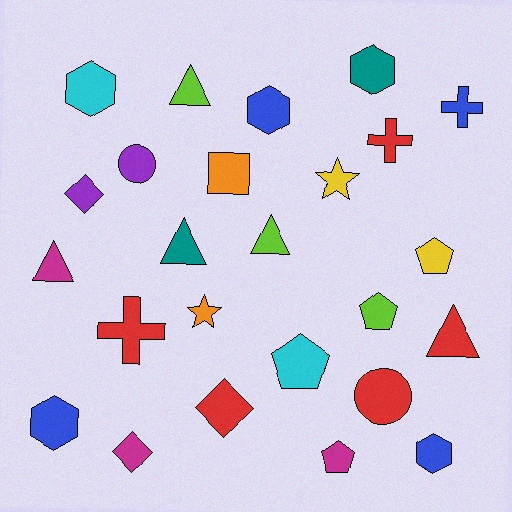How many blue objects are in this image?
There are 4 blue objects.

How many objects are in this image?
There are 25 objects.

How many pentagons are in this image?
There are 4 pentagons.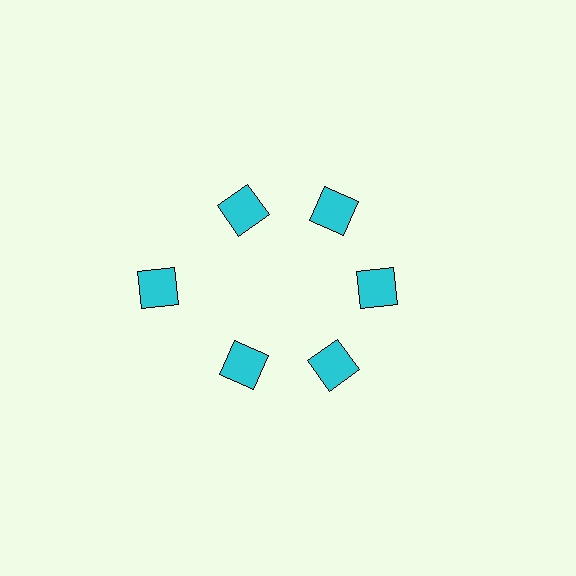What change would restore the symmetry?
The symmetry would be restored by moving it inward, back onto the ring so that all 6 squares sit at equal angles and equal distance from the center.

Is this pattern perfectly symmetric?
No. The 6 cyan squares are arranged in a ring, but one element near the 9 o'clock position is pushed outward from the center, breaking the 6-fold rotational symmetry.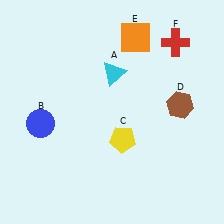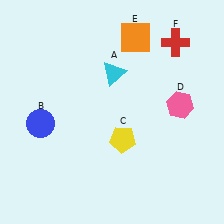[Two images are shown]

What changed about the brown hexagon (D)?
In Image 1, D is brown. In Image 2, it changed to pink.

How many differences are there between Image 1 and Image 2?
There is 1 difference between the two images.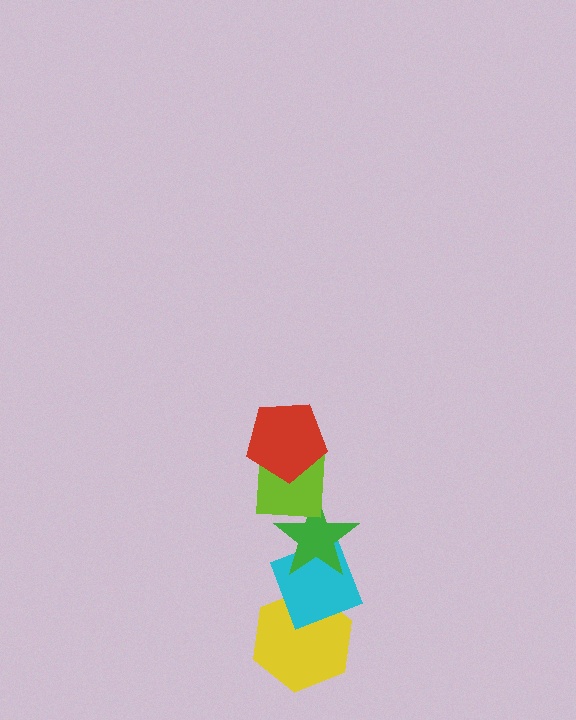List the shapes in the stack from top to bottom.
From top to bottom: the red pentagon, the lime square, the green star, the cyan diamond, the yellow hexagon.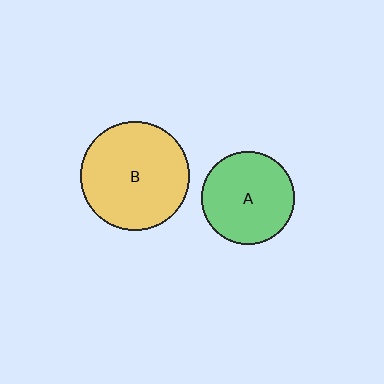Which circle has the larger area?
Circle B (yellow).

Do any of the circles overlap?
No, none of the circles overlap.